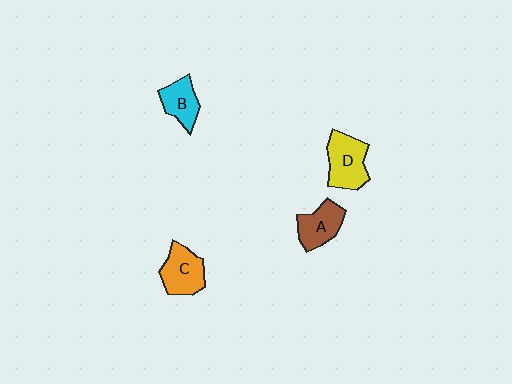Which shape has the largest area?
Shape D (yellow).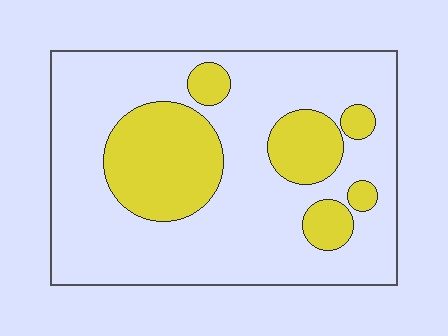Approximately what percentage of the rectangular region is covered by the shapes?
Approximately 25%.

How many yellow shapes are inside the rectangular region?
6.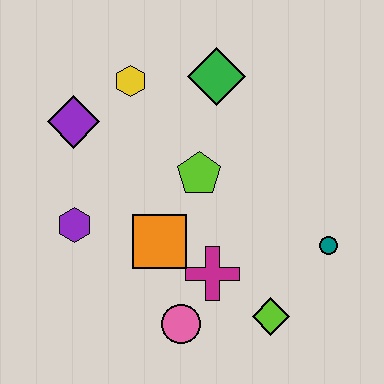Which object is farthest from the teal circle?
The purple diamond is farthest from the teal circle.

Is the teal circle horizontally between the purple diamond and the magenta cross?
No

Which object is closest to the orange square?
The magenta cross is closest to the orange square.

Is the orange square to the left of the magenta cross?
Yes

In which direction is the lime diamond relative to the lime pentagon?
The lime diamond is below the lime pentagon.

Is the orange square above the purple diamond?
No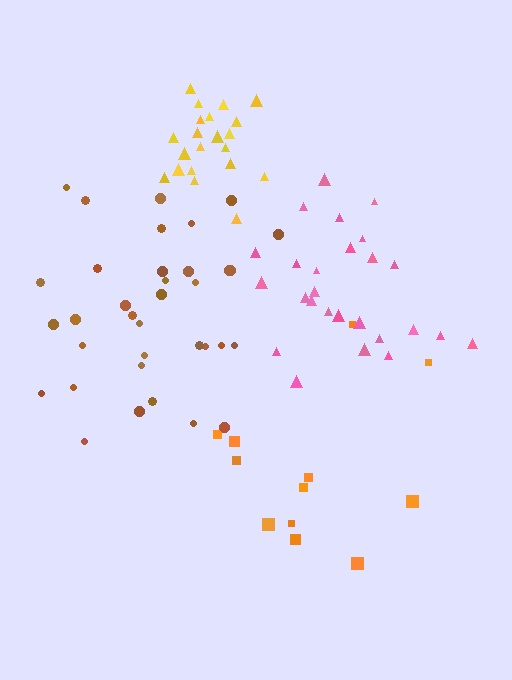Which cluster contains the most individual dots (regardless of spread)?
Brown (35).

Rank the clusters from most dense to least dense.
yellow, brown, pink, orange.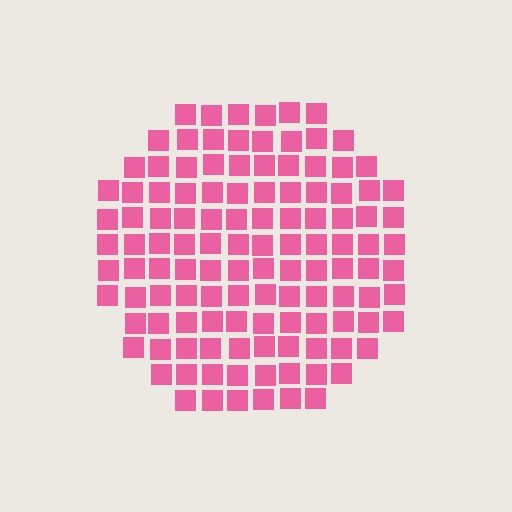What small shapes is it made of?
It is made of small squares.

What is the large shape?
The large shape is a circle.